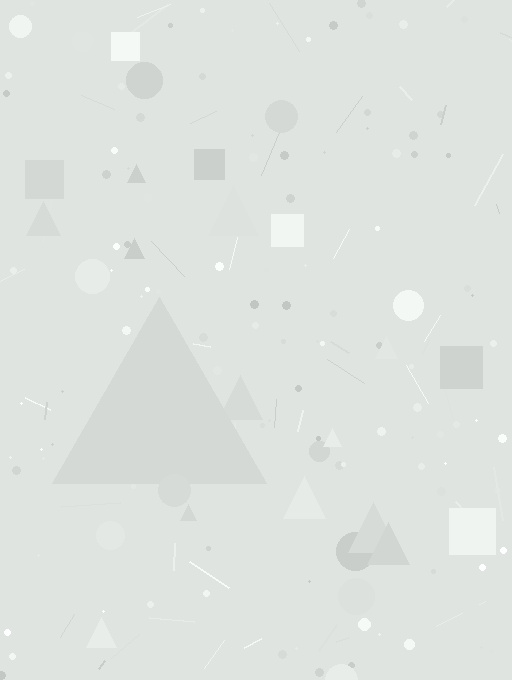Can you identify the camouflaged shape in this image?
The camouflaged shape is a triangle.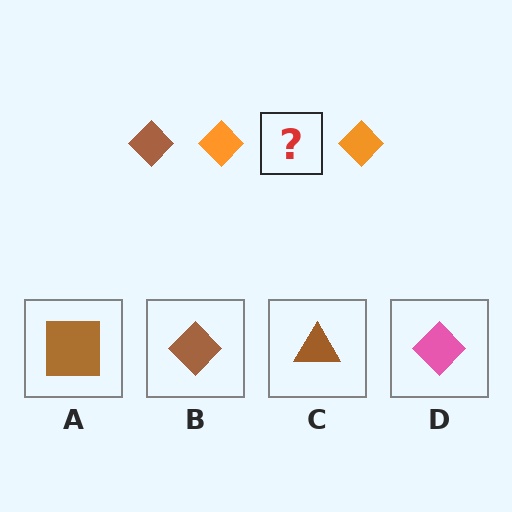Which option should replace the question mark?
Option B.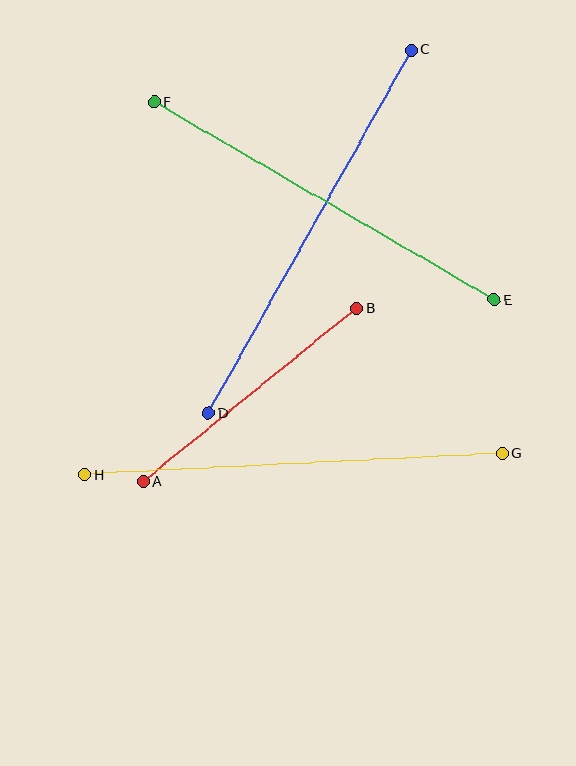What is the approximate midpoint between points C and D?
The midpoint is at approximately (310, 232) pixels.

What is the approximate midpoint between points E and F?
The midpoint is at approximately (324, 201) pixels.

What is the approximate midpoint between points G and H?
The midpoint is at approximately (293, 464) pixels.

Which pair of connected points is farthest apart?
Points G and H are farthest apart.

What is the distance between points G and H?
The distance is approximately 418 pixels.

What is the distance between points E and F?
The distance is approximately 394 pixels.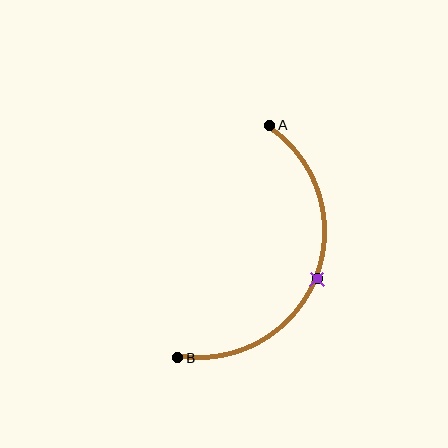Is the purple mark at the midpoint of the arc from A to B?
Yes. The purple mark lies on the arc at equal arc-length from both A and B — it is the arc midpoint.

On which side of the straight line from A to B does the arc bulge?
The arc bulges to the right of the straight line connecting A and B.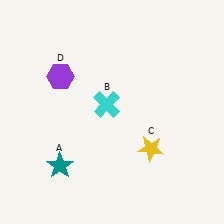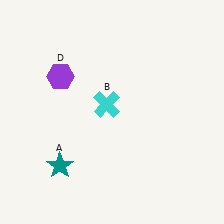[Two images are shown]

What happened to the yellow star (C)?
The yellow star (C) was removed in Image 2. It was in the bottom-right area of Image 1.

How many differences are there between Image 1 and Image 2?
There is 1 difference between the two images.